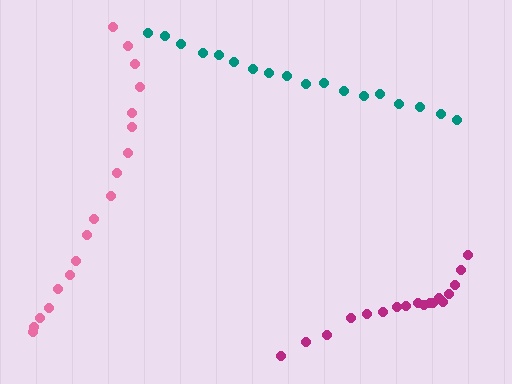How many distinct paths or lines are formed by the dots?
There are 3 distinct paths.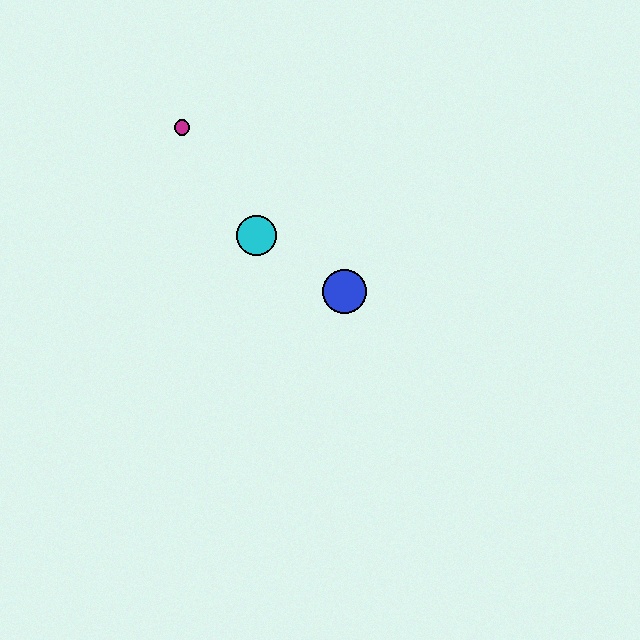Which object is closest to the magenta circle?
The cyan circle is closest to the magenta circle.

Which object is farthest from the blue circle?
The magenta circle is farthest from the blue circle.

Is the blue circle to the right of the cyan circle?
Yes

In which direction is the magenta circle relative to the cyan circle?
The magenta circle is above the cyan circle.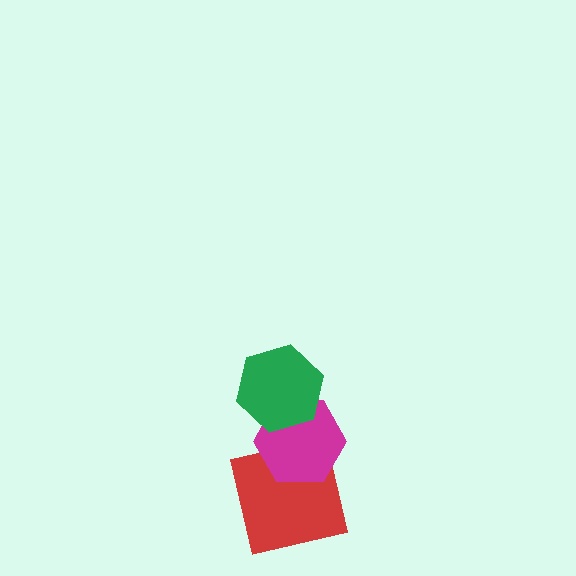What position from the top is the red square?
The red square is 3rd from the top.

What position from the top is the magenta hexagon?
The magenta hexagon is 2nd from the top.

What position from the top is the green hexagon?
The green hexagon is 1st from the top.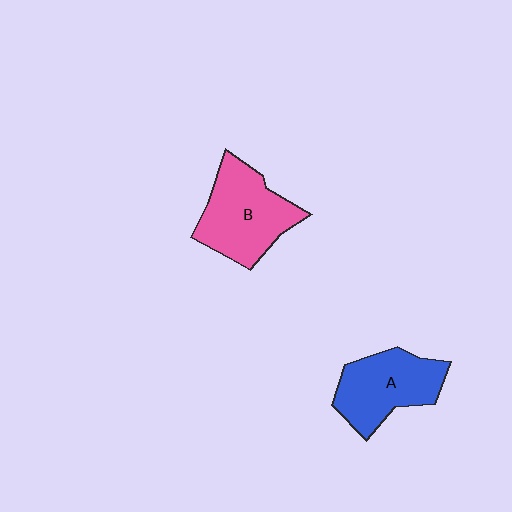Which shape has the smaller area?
Shape A (blue).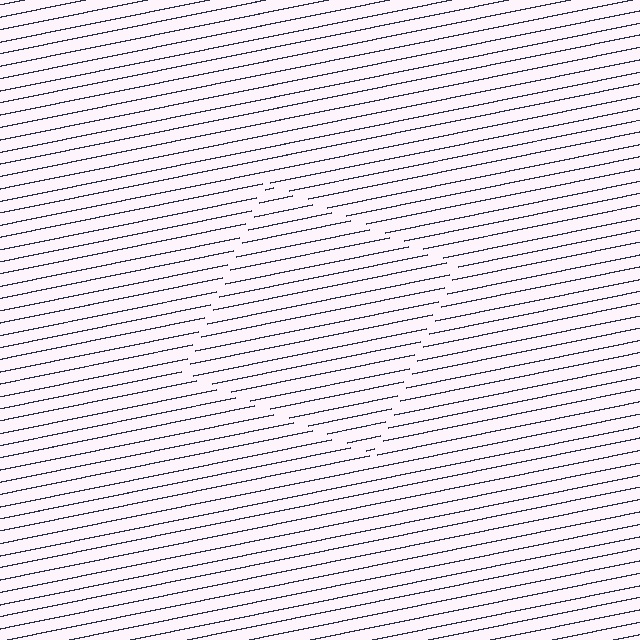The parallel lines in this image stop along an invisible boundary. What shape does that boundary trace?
An illusory square. The interior of the shape contains the same grating, shifted by half a period — the contour is defined by the phase discontinuity where line-ends from the inner and outer gratings abut.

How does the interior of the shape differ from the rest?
The interior of the shape contains the same grating, shifted by half a period — the contour is defined by the phase discontinuity where line-ends from the inner and outer gratings abut.